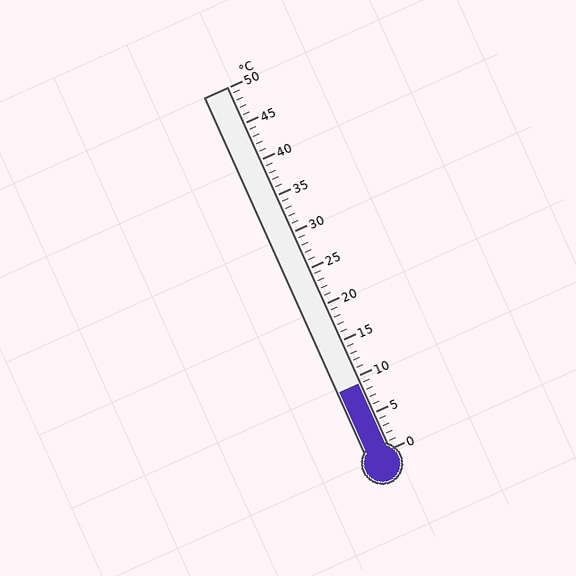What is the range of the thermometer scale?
The thermometer scale ranges from 0°C to 50°C.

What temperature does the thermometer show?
The thermometer shows approximately 9°C.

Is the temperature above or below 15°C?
The temperature is below 15°C.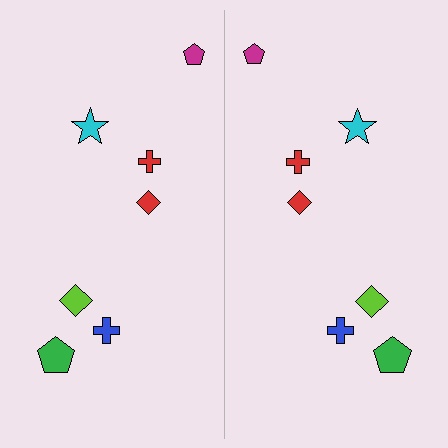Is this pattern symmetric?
Yes, this pattern has bilateral (reflection) symmetry.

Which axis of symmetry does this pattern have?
The pattern has a vertical axis of symmetry running through the center of the image.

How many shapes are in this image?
There are 14 shapes in this image.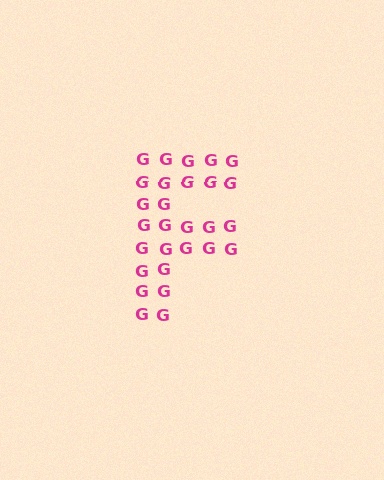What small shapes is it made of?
It is made of small letter G's.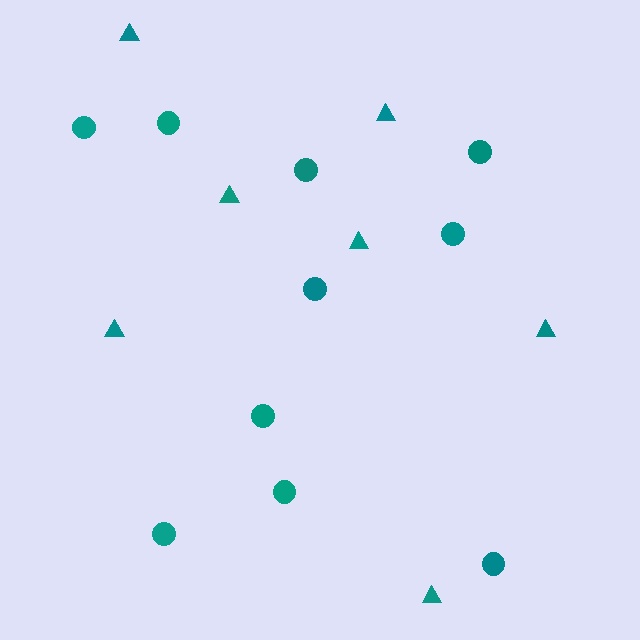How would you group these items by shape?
There are 2 groups: one group of circles (10) and one group of triangles (7).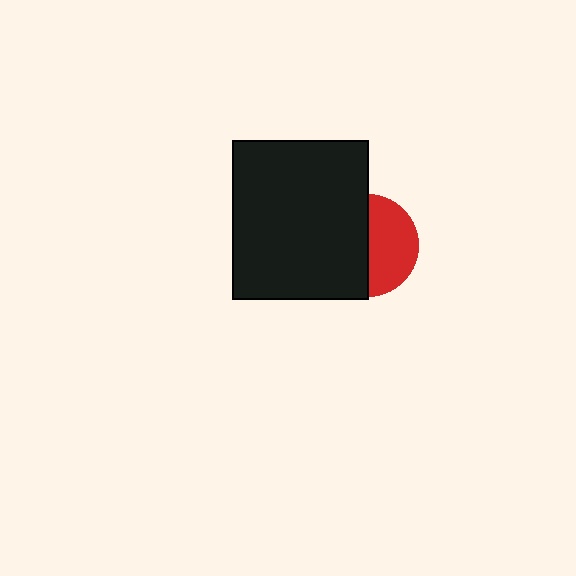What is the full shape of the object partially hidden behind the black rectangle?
The partially hidden object is a red circle.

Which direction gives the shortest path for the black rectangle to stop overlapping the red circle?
Moving left gives the shortest separation.